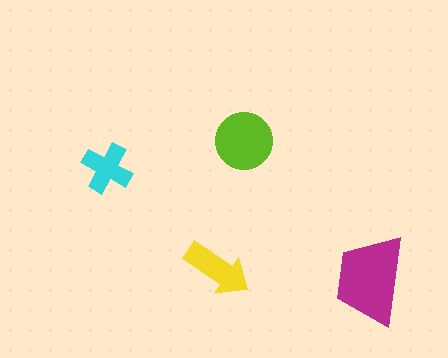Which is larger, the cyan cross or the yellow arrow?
The yellow arrow.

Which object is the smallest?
The cyan cross.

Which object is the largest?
The magenta trapezoid.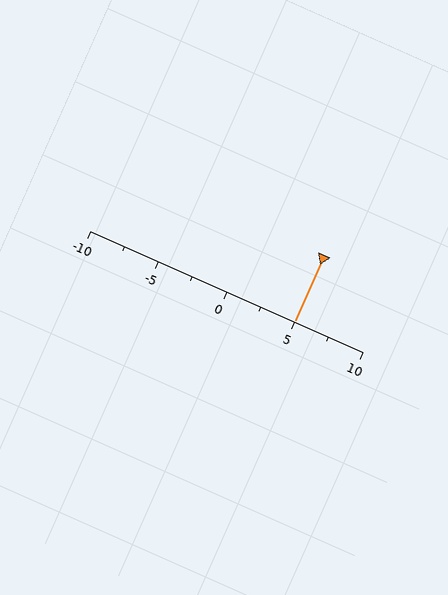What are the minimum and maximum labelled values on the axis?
The axis runs from -10 to 10.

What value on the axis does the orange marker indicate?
The marker indicates approximately 5.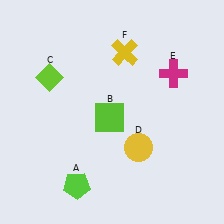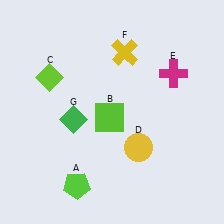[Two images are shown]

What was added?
A green diamond (G) was added in Image 2.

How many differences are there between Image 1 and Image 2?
There is 1 difference between the two images.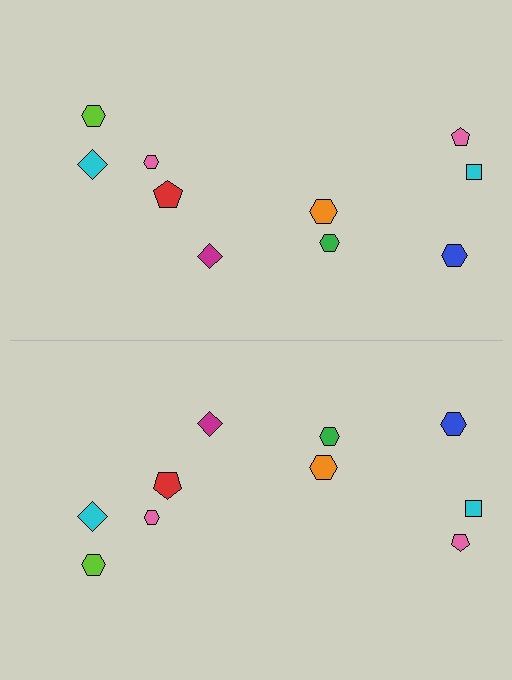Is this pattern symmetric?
Yes, this pattern has bilateral (reflection) symmetry.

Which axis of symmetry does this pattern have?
The pattern has a horizontal axis of symmetry running through the center of the image.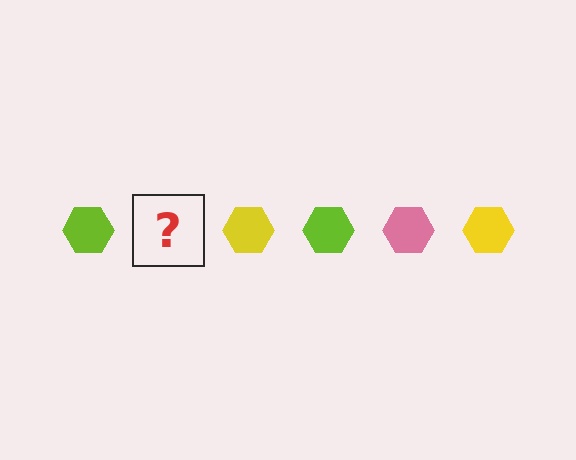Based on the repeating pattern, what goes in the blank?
The blank should be a pink hexagon.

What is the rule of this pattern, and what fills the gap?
The rule is that the pattern cycles through lime, pink, yellow hexagons. The gap should be filled with a pink hexagon.